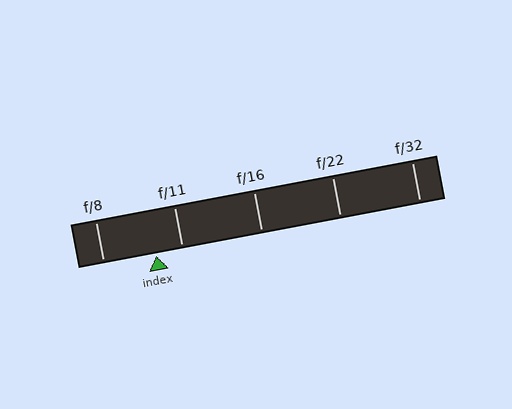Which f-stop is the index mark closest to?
The index mark is closest to f/11.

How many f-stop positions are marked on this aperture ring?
There are 5 f-stop positions marked.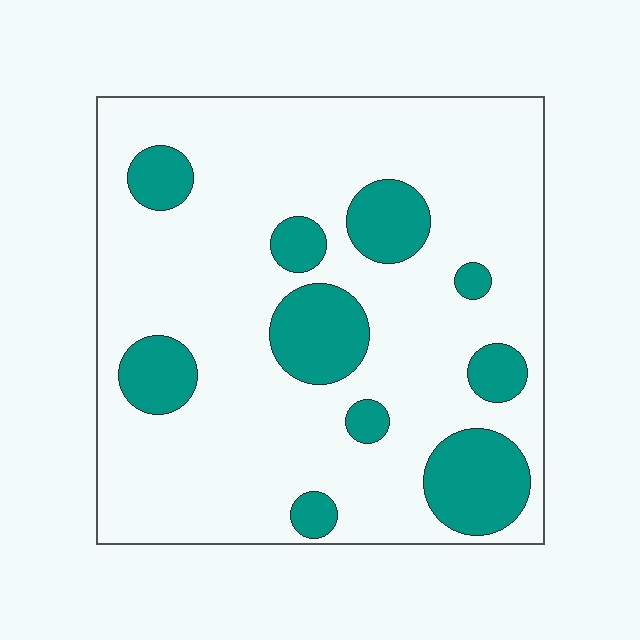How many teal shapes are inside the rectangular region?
10.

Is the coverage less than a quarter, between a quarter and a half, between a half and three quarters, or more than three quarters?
Less than a quarter.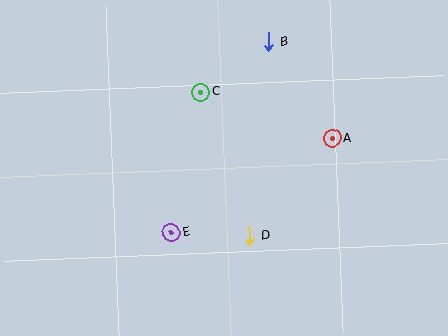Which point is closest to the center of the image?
Point D at (249, 236) is closest to the center.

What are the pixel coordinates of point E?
Point E is at (171, 232).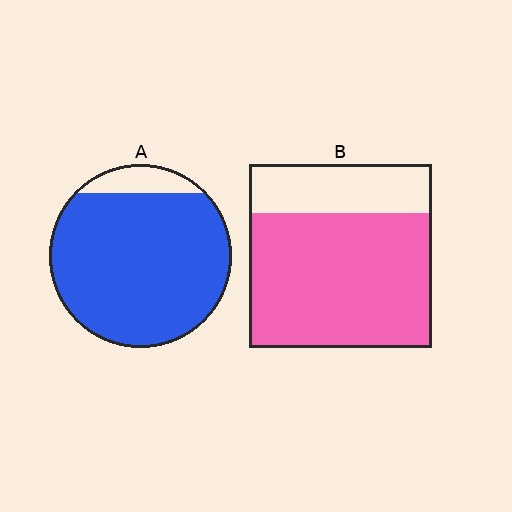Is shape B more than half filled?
Yes.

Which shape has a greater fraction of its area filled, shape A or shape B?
Shape A.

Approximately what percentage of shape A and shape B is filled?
A is approximately 90% and B is approximately 75%.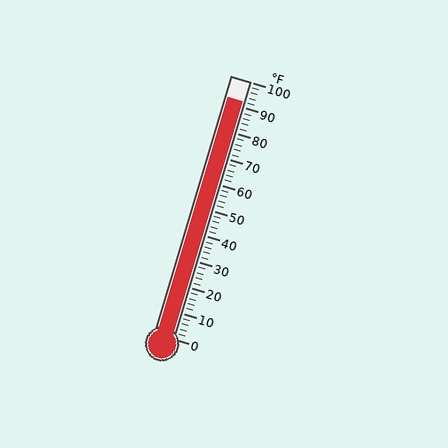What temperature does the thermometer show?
The thermometer shows approximately 92°F.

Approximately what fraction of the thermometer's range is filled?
The thermometer is filled to approximately 90% of its range.